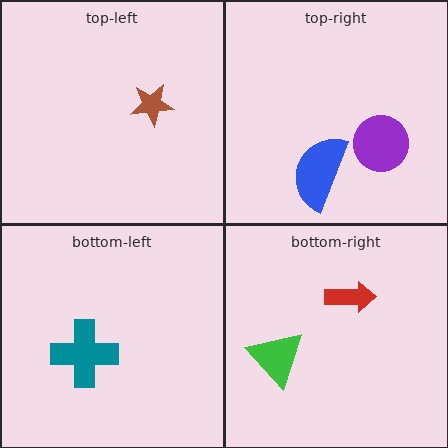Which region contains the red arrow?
The bottom-right region.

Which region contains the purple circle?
The top-right region.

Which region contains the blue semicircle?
The top-right region.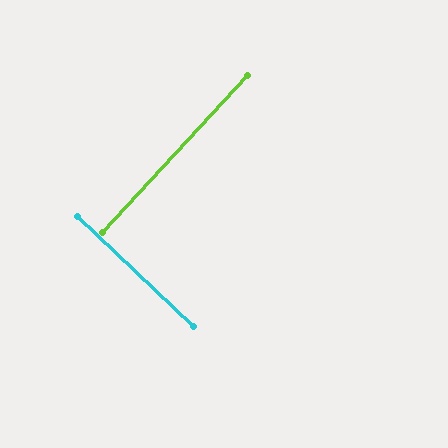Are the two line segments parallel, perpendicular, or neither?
Perpendicular — they meet at approximately 89°.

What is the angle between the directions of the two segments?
Approximately 89 degrees.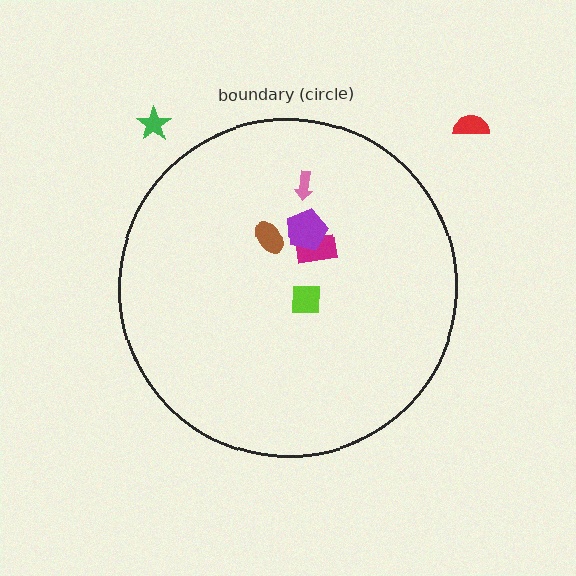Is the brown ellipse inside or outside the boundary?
Inside.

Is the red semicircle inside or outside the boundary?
Outside.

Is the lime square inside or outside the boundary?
Inside.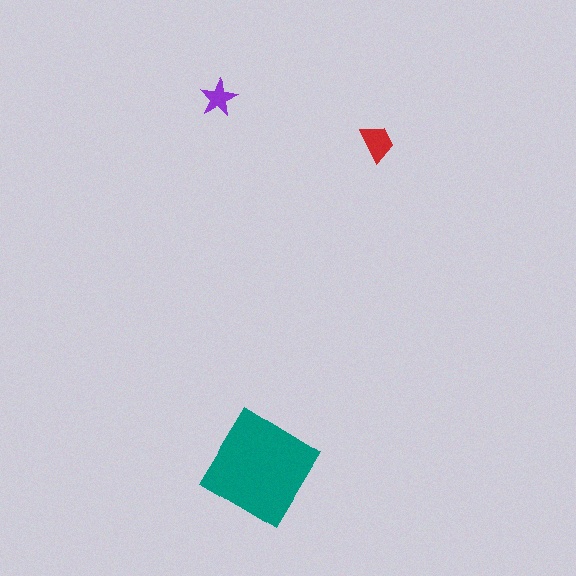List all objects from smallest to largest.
The purple star, the red trapezoid, the teal diamond.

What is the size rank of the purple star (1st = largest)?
3rd.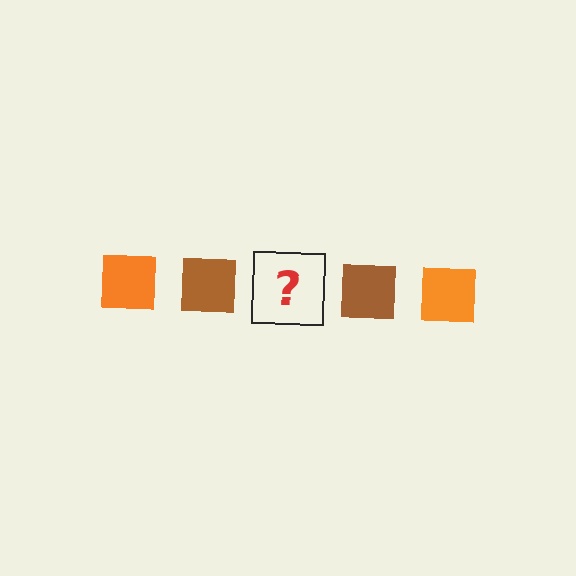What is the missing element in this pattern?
The missing element is an orange square.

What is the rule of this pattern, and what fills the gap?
The rule is that the pattern cycles through orange, brown squares. The gap should be filled with an orange square.